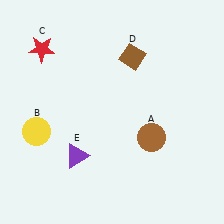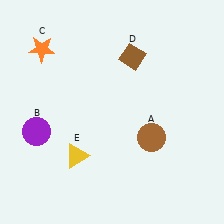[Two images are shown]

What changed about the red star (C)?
In Image 1, C is red. In Image 2, it changed to orange.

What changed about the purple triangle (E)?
In Image 1, E is purple. In Image 2, it changed to yellow.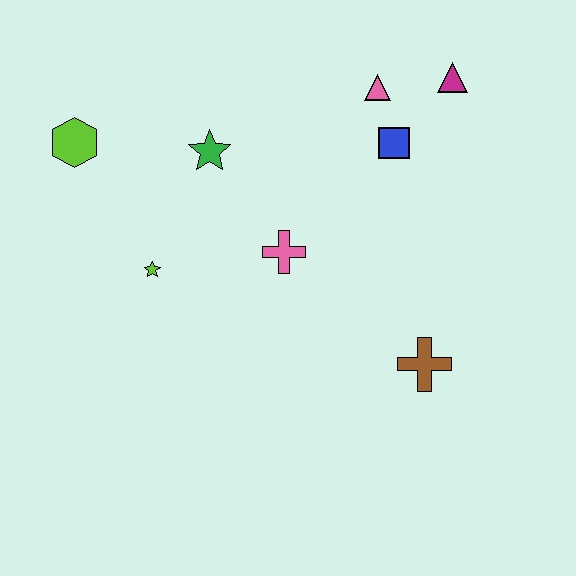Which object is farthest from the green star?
The brown cross is farthest from the green star.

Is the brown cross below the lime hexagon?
Yes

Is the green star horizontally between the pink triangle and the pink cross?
No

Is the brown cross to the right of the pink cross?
Yes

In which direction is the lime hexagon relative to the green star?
The lime hexagon is to the left of the green star.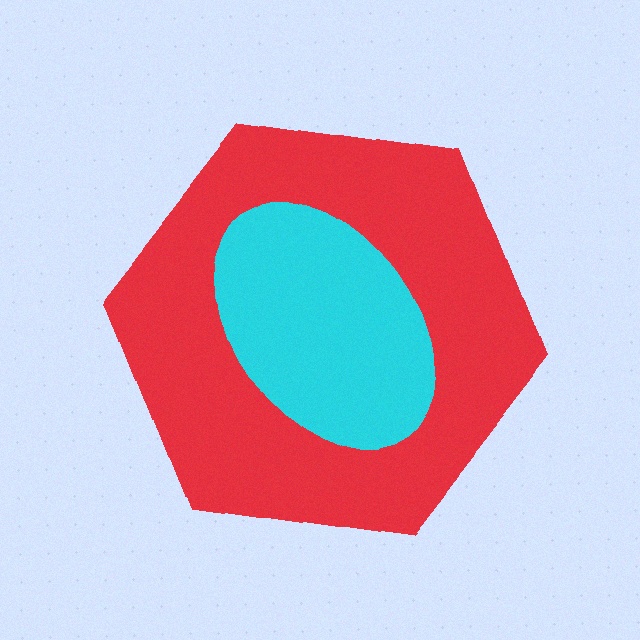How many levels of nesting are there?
2.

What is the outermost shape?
The red hexagon.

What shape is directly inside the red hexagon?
The cyan ellipse.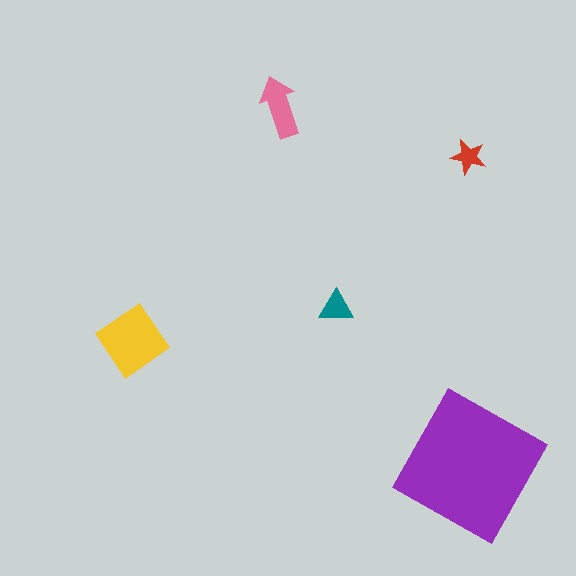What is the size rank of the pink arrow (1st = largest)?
3rd.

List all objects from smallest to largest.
The red star, the teal triangle, the pink arrow, the yellow diamond, the purple square.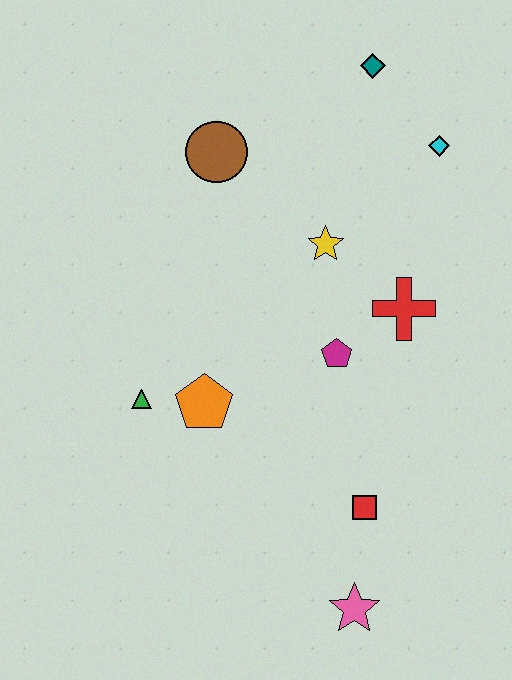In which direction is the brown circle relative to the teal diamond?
The brown circle is to the left of the teal diamond.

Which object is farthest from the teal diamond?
The pink star is farthest from the teal diamond.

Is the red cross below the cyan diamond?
Yes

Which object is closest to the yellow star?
The red cross is closest to the yellow star.